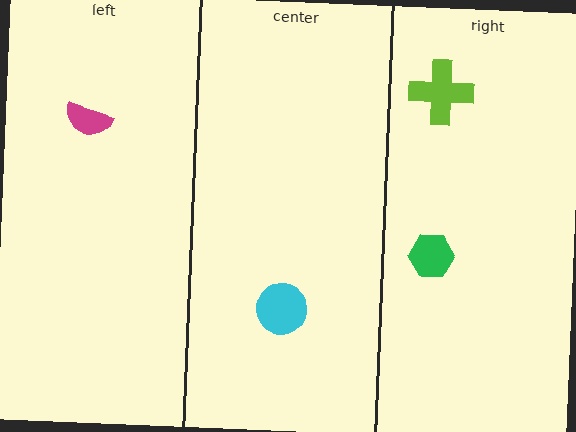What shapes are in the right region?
The green hexagon, the lime cross.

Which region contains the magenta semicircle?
The left region.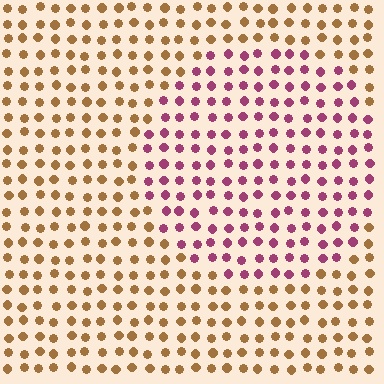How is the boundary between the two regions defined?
The boundary is defined purely by a slight shift in hue (about 66 degrees). Spacing, size, and orientation are identical on both sides.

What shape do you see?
I see a circle.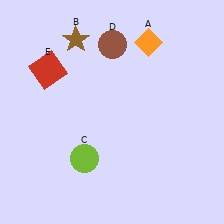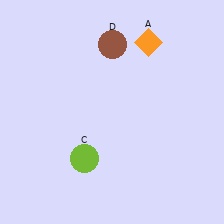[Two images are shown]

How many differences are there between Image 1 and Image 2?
There are 2 differences between the two images.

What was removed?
The red square (E), the brown star (B) were removed in Image 2.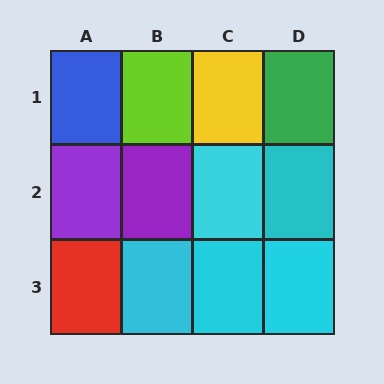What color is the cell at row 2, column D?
Cyan.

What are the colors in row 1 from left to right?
Blue, lime, yellow, green.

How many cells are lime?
1 cell is lime.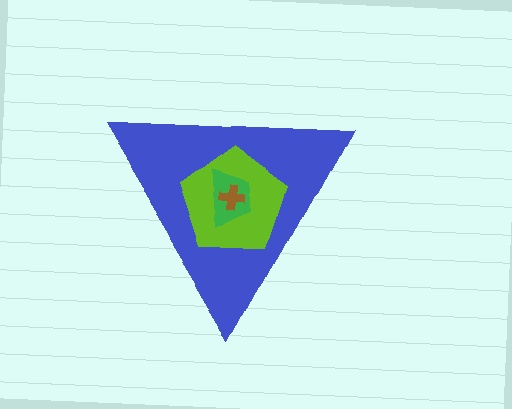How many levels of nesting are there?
4.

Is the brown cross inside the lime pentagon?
Yes.